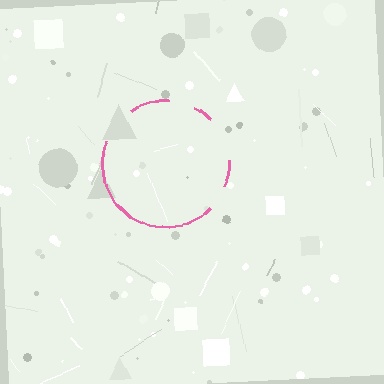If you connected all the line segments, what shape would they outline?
They would outline a circle.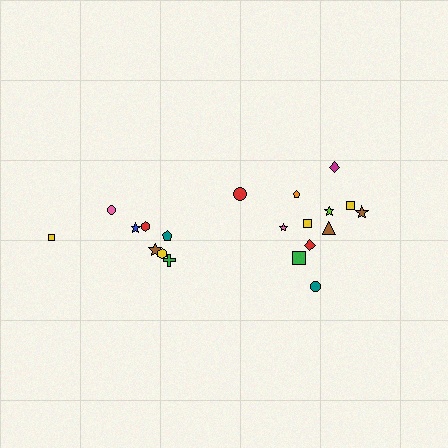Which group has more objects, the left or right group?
The right group.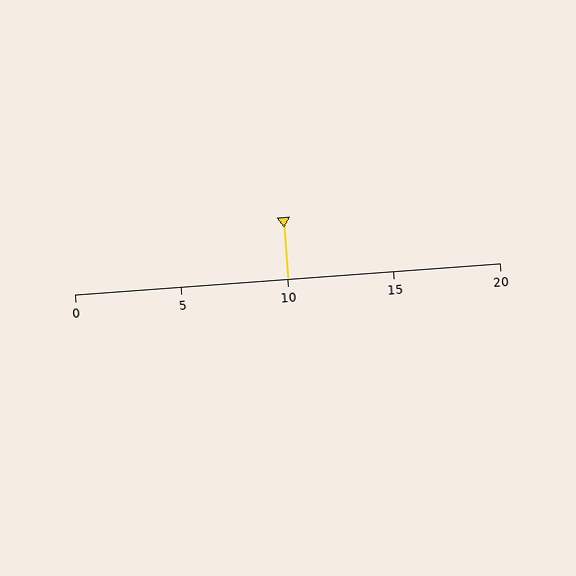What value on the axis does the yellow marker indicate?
The marker indicates approximately 10.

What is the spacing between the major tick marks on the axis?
The major ticks are spaced 5 apart.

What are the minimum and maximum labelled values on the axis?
The axis runs from 0 to 20.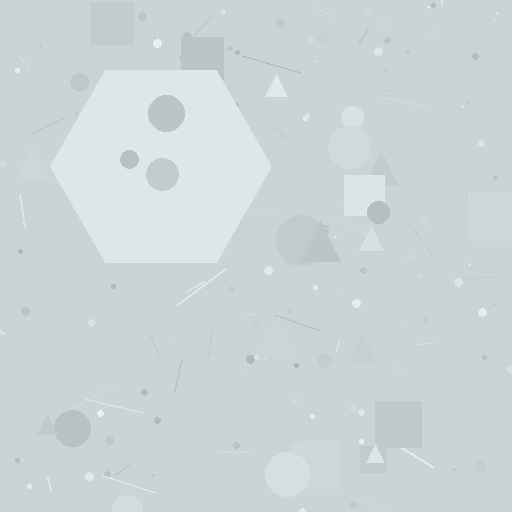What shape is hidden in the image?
A hexagon is hidden in the image.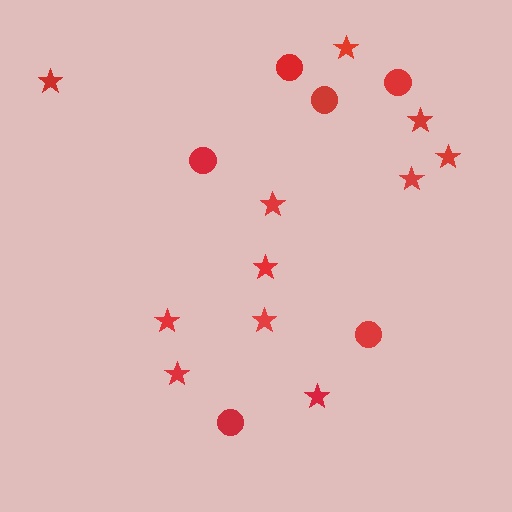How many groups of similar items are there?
There are 2 groups: one group of circles (6) and one group of stars (11).